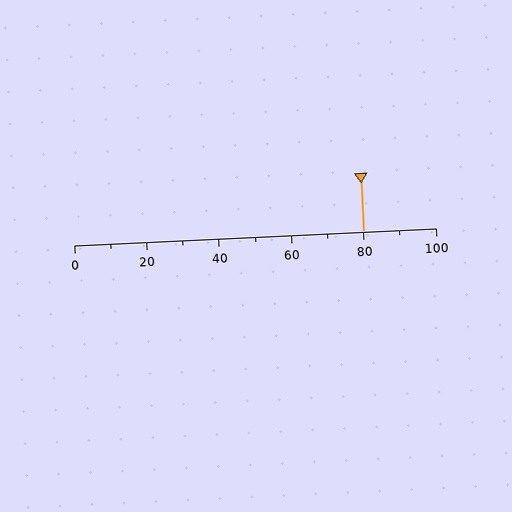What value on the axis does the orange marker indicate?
The marker indicates approximately 80.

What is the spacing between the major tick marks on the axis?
The major ticks are spaced 20 apart.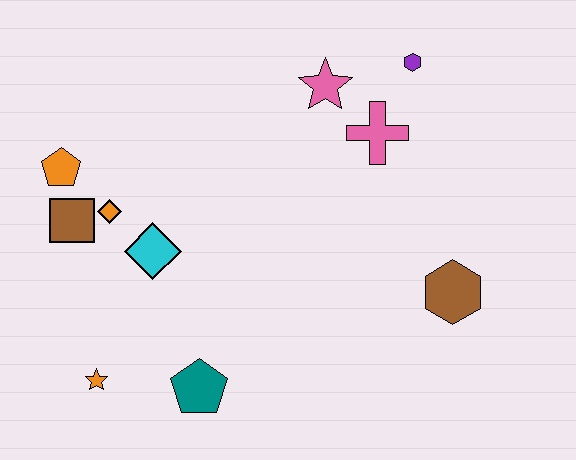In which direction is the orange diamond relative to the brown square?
The orange diamond is to the right of the brown square.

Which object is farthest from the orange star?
The purple hexagon is farthest from the orange star.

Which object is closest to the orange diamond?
The brown square is closest to the orange diamond.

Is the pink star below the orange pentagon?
No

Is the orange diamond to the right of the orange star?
Yes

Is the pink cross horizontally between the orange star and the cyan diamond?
No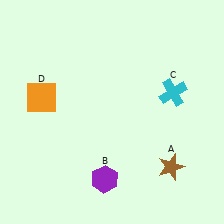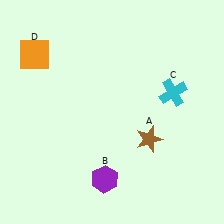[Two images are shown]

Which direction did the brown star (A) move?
The brown star (A) moved up.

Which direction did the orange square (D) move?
The orange square (D) moved up.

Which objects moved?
The objects that moved are: the brown star (A), the orange square (D).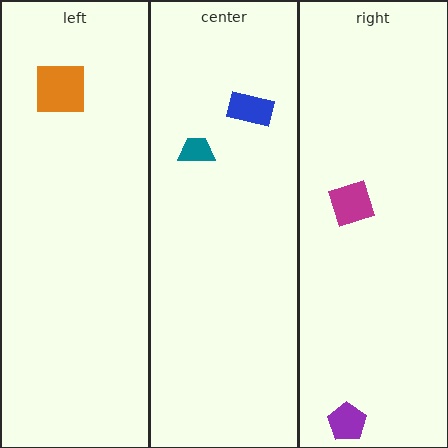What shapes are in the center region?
The teal trapezoid, the blue rectangle.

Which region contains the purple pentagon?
The right region.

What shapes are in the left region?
The orange square.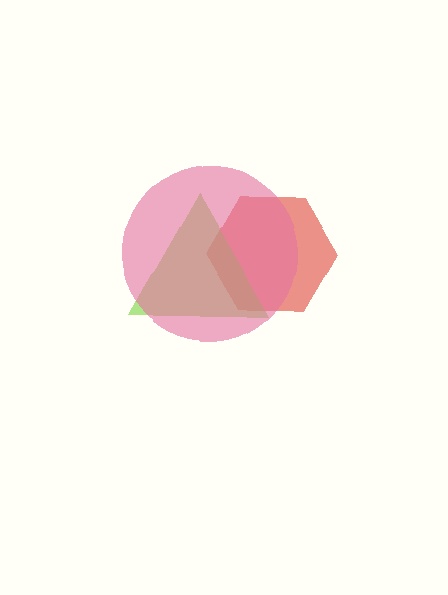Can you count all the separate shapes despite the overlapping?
Yes, there are 3 separate shapes.